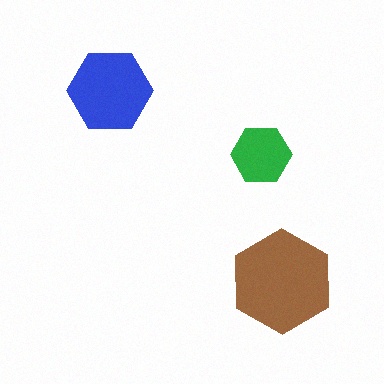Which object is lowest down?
The brown hexagon is bottommost.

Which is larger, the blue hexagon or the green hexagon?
The blue one.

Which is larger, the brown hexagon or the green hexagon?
The brown one.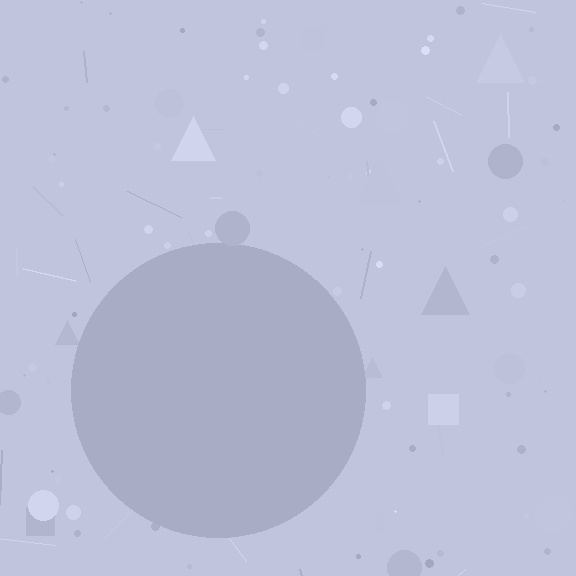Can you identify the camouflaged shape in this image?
The camouflaged shape is a circle.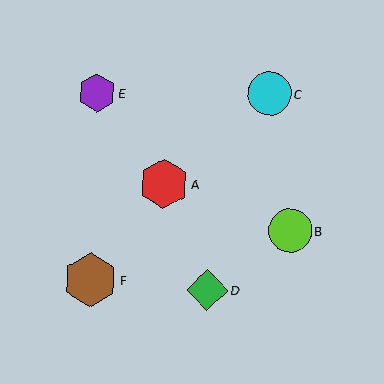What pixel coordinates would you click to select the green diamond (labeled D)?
Click at (207, 290) to select the green diamond D.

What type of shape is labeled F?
Shape F is a brown hexagon.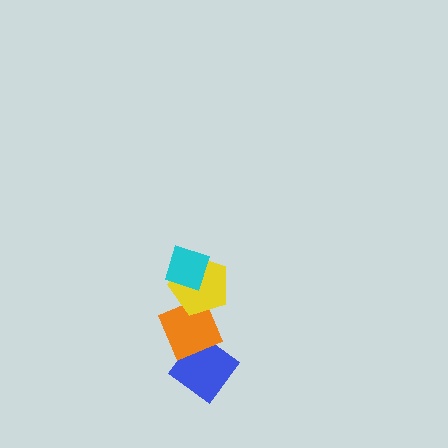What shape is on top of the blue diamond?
The orange diamond is on top of the blue diamond.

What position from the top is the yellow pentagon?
The yellow pentagon is 2nd from the top.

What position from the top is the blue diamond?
The blue diamond is 4th from the top.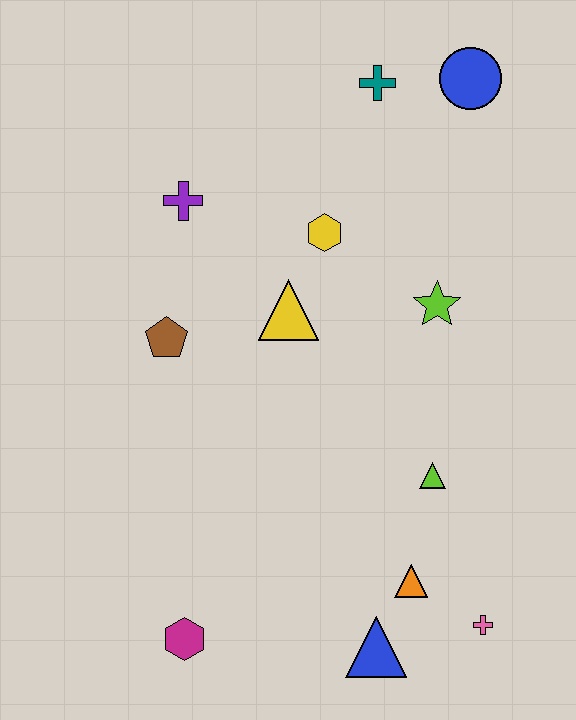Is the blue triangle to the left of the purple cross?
No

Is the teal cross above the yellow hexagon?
Yes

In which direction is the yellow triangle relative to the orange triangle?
The yellow triangle is above the orange triangle.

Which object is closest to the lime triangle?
The orange triangle is closest to the lime triangle.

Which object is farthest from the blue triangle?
The blue circle is farthest from the blue triangle.